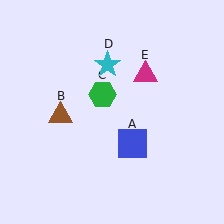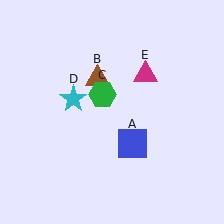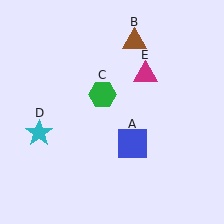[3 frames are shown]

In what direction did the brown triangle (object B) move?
The brown triangle (object B) moved up and to the right.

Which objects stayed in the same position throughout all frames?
Blue square (object A) and green hexagon (object C) and magenta triangle (object E) remained stationary.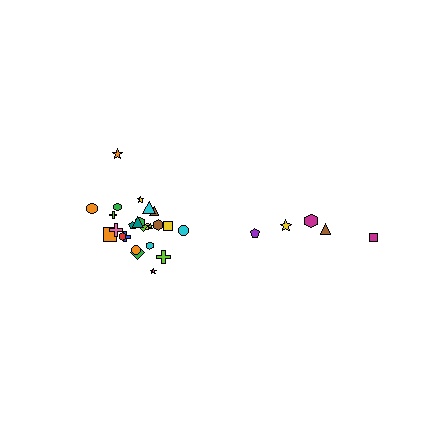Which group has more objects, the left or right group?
The left group.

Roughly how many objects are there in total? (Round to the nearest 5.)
Roughly 30 objects in total.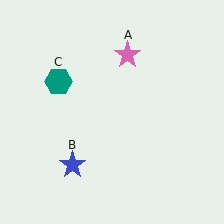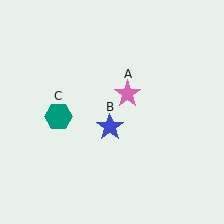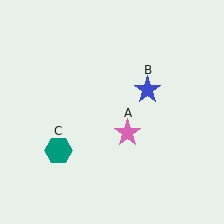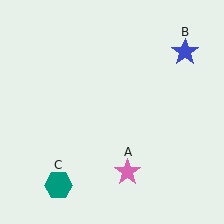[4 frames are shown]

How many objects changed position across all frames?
3 objects changed position: pink star (object A), blue star (object B), teal hexagon (object C).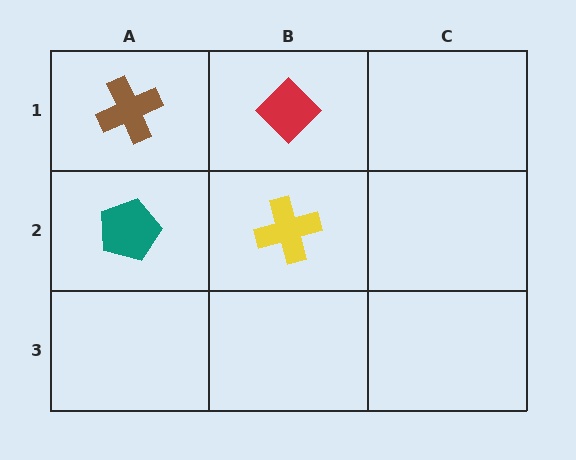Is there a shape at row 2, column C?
No, that cell is empty.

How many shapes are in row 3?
0 shapes.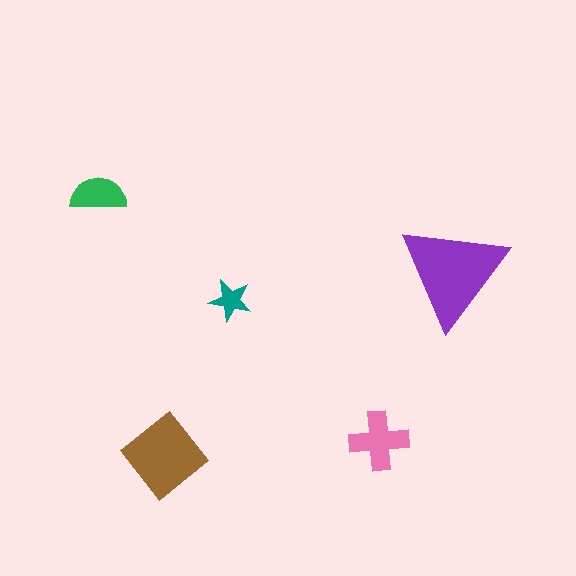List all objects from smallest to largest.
The teal star, the green semicircle, the pink cross, the brown diamond, the purple triangle.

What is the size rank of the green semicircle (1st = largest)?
4th.